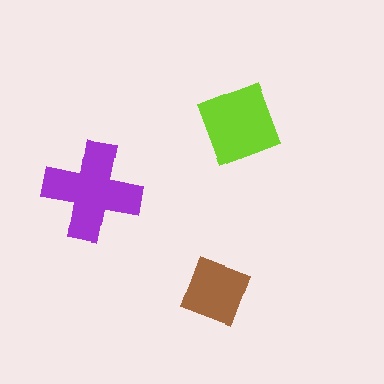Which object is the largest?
The purple cross.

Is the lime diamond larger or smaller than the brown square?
Larger.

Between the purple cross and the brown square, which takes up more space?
The purple cross.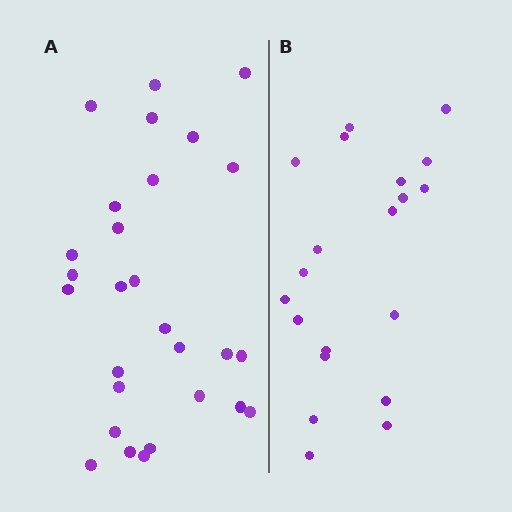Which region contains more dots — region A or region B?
Region A (the left region) has more dots.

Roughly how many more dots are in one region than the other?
Region A has roughly 8 or so more dots than region B.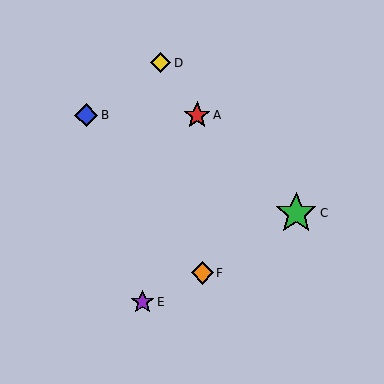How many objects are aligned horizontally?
2 objects (A, B) are aligned horizontally.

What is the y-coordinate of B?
Object B is at y≈115.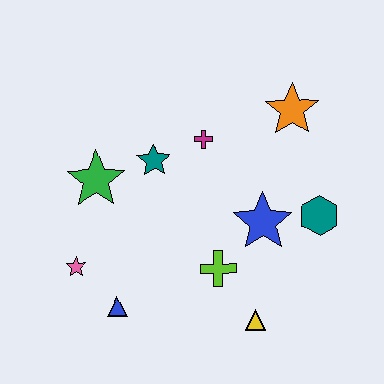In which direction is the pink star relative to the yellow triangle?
The pink star is to the left of the yellow triangle.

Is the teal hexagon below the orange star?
Yes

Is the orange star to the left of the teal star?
No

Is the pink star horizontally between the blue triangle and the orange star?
No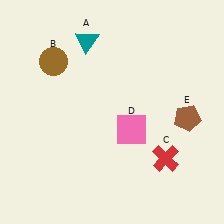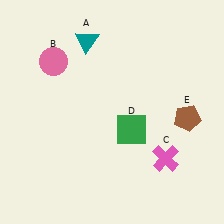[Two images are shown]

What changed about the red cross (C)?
In Image 1, C is red. In Image 2, it changed to pink.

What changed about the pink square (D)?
In Image 1, D is pink. In Image 2, it changed to green.